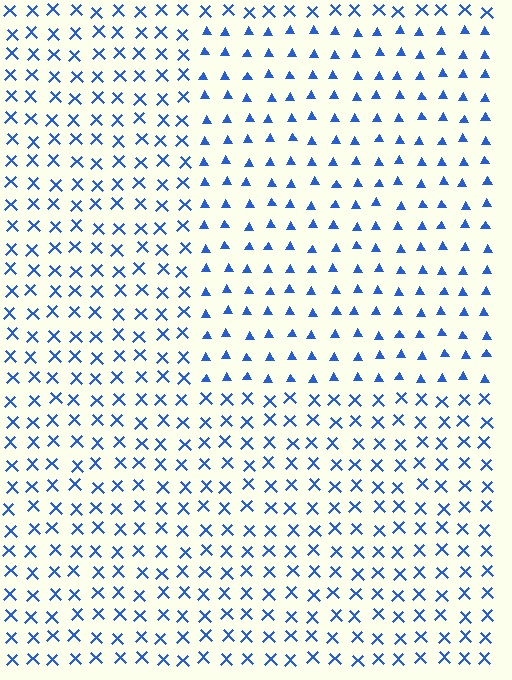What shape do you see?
I see a rectangle.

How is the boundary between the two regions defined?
The boundary is defined by a change in element shape: triangles inside vs. X marks outside. All elements share the same color and spacing.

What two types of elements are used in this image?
The image uses triangles inside the rectangle region and X marks outside it.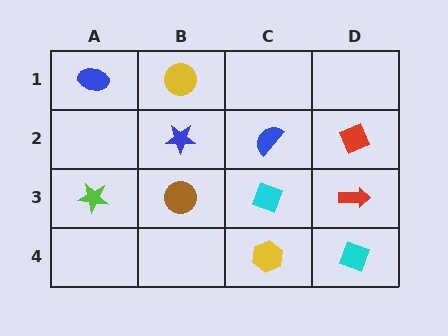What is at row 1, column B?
A yellow circle.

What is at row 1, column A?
A blue ellipse.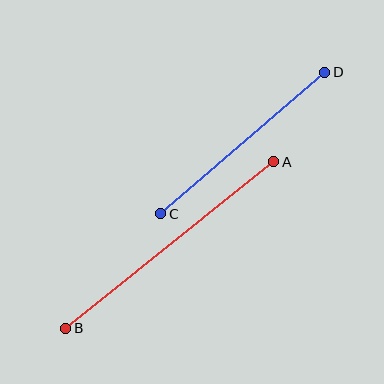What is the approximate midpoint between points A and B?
The midpoint is at approximately (170, 245) pixels.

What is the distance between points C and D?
The distance is approximately 217 pixels.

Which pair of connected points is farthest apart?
Points A and B are farthest apart.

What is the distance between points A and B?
The distance is approximately 267 pixels.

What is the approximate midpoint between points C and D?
The midpoint is at approximately (243, 143) pixels.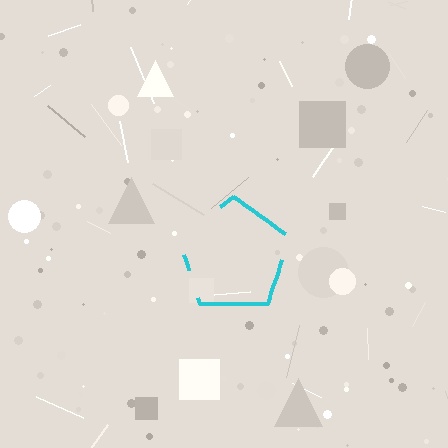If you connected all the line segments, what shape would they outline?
They would outline a pentagon.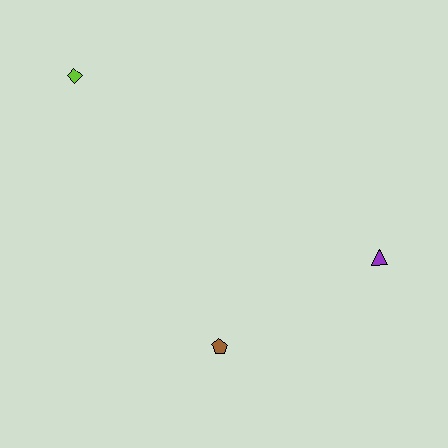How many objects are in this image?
There are 3 objects.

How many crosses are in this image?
There are no crosses.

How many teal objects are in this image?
There are no teal objects.